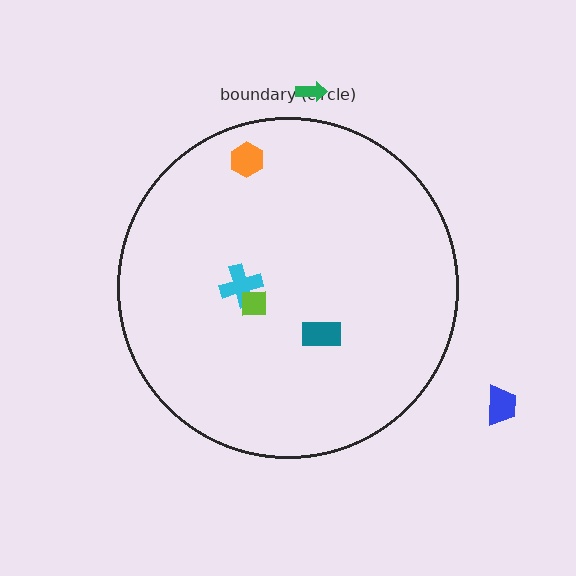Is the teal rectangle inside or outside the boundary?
Inside.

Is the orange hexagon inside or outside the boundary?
Inside.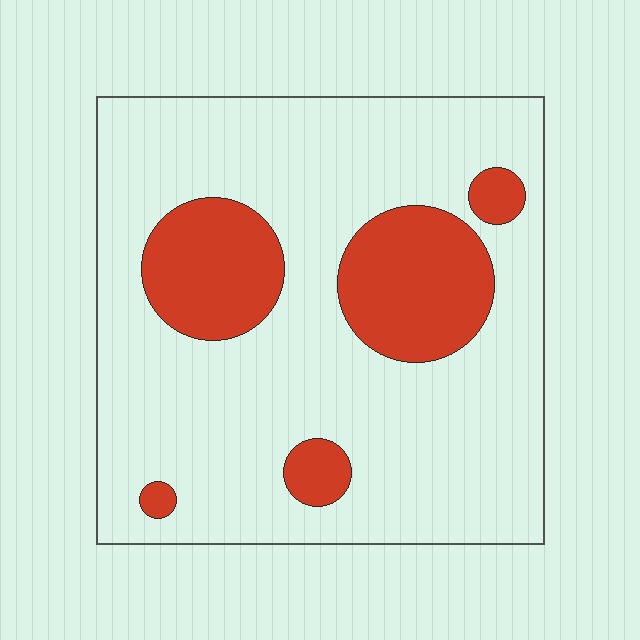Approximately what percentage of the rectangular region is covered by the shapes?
Approximately 20%.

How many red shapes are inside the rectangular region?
5.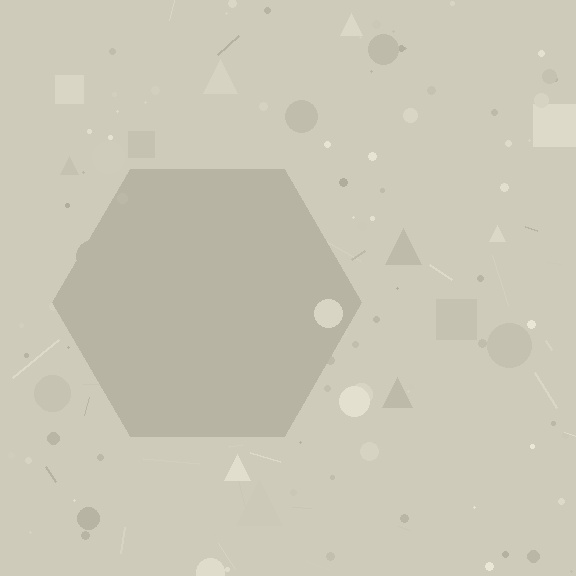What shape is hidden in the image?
A hexagon is hidden in the image.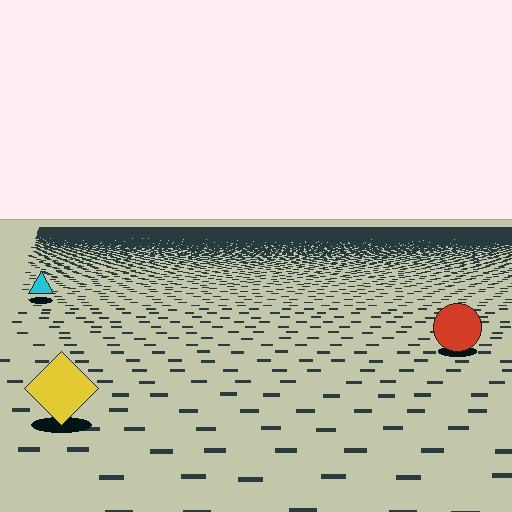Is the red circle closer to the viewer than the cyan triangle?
Yes. The red circle is closer — you can tell from the texture gradient: the ground texture is coarser near it.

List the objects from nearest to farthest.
From nearest to farthest: the yellow diamond, the red circle, the cyan triangle.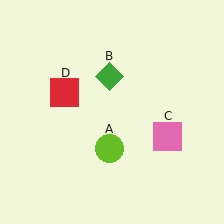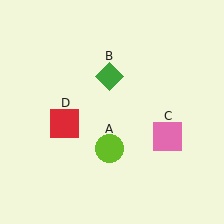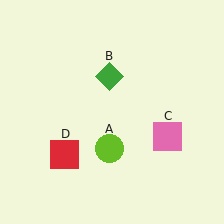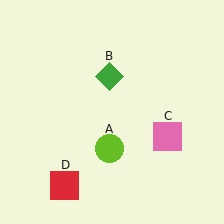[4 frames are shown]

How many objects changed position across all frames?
1 object changed position: red square (object D).